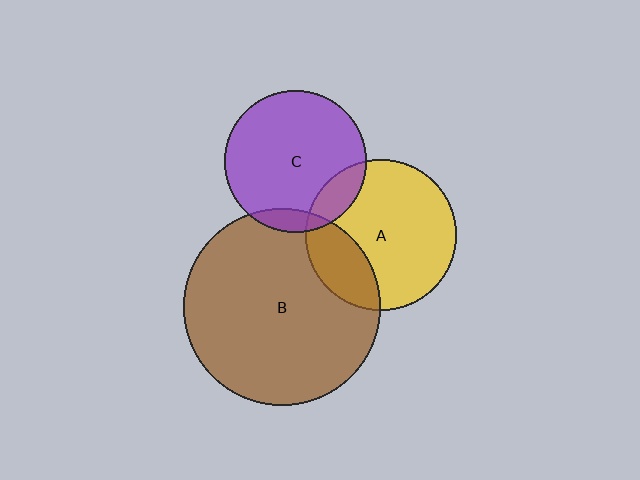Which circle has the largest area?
Circle B (brown).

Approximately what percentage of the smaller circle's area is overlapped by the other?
Approximately 10%.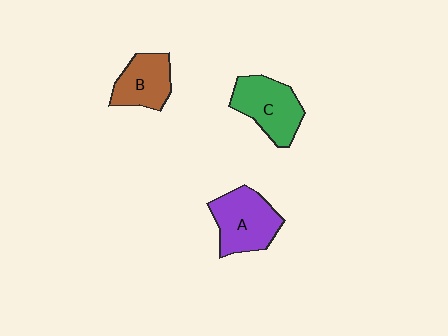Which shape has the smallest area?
Shape B (brown).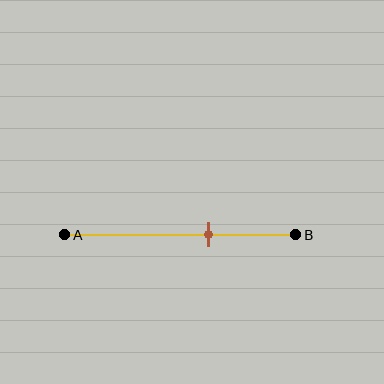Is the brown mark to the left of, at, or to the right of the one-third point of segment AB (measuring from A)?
The brown mark is to the right of the one-third point of segment AB.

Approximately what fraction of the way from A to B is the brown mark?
The brown mark is approximately 60% of the way from A to B.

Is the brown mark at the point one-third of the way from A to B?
No, the mark is at about 60% from A, not at the 33% one-third point.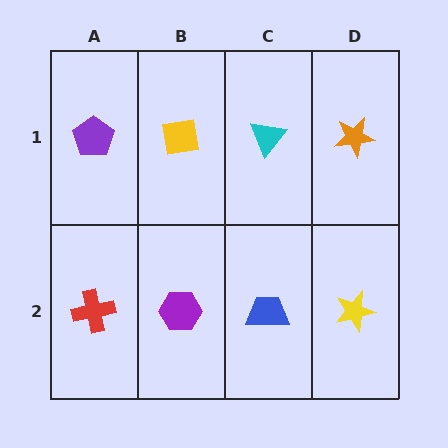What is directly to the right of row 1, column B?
A cyan triangle.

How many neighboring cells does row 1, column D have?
2.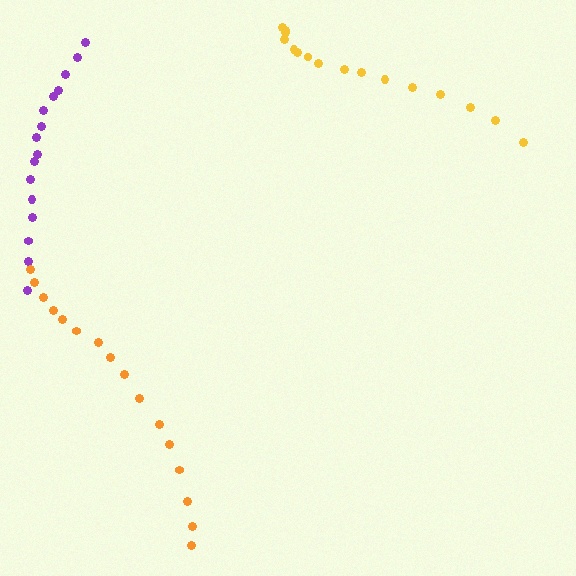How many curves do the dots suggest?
There are 3 distinct paths.